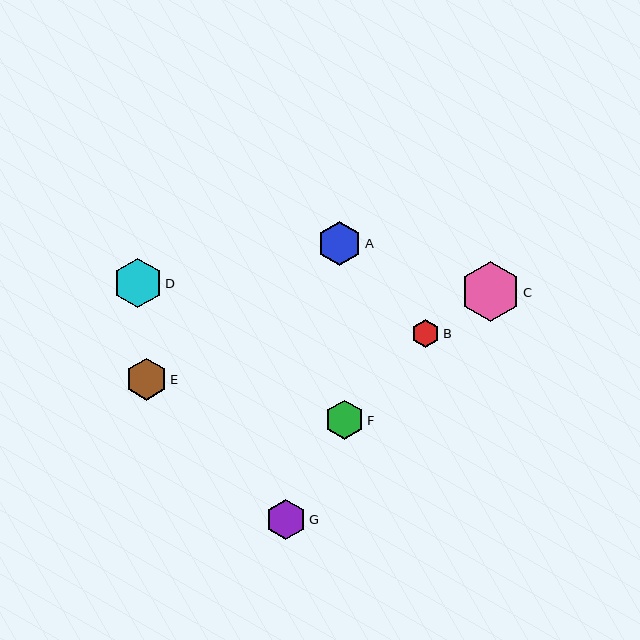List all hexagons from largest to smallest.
From largest to smallest: C, D, A, E, G, F, B.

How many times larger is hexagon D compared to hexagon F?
Hexagon D is approximately 1.2 times the size of hexagon F.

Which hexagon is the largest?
Hexagon C is the largest with a size of approximately 59 pixels.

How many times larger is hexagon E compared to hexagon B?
Hexagon E is approximately 1.5 times the size of hexagon B.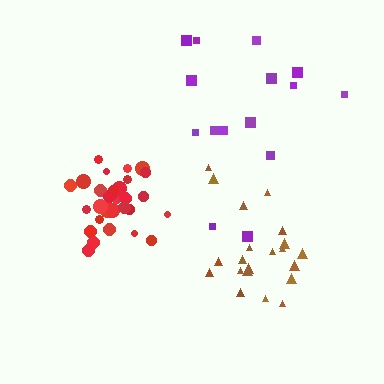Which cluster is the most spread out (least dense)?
Purple.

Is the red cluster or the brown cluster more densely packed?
Red.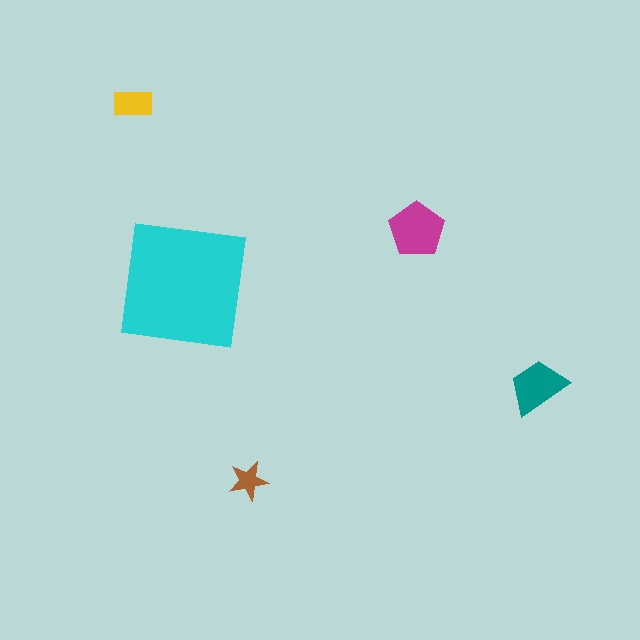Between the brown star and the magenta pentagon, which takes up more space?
The magenta pentagon.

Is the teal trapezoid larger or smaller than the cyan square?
Smaller.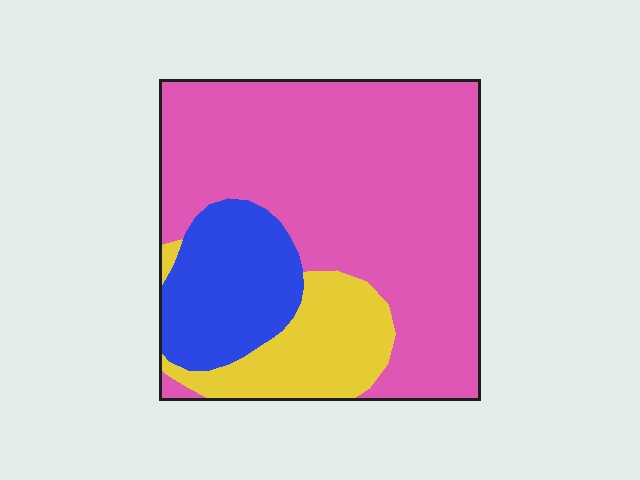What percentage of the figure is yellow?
Yellow takes up about one sixth (1/6) of the figure.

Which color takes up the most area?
Pink, at roughly 65%.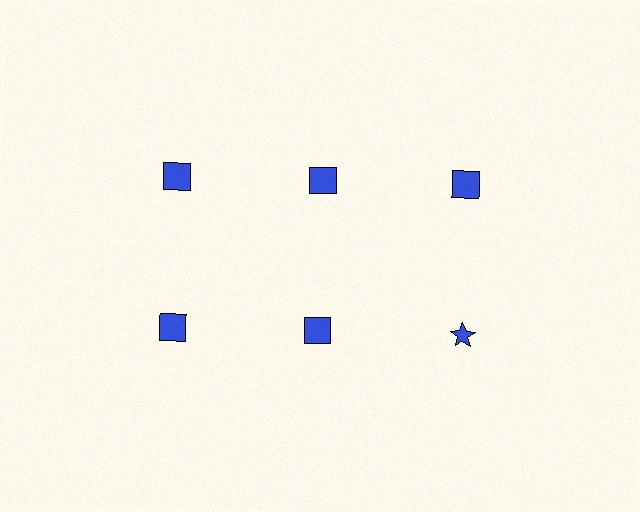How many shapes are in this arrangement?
There are 6 shapes arranged in a grid pattern.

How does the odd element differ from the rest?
It has a different shape: star instead of square.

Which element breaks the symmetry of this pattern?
The blue star in the second row, center column breaks the symmetry. All other shapes are blue squares.